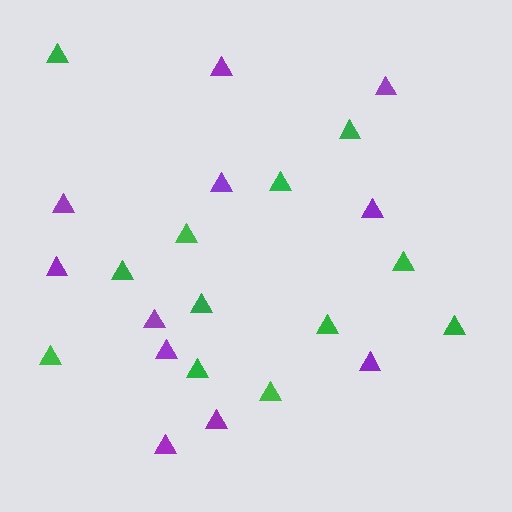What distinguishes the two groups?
There are 2 groups: one group of green triangles (12) and one group of purple triangles (11).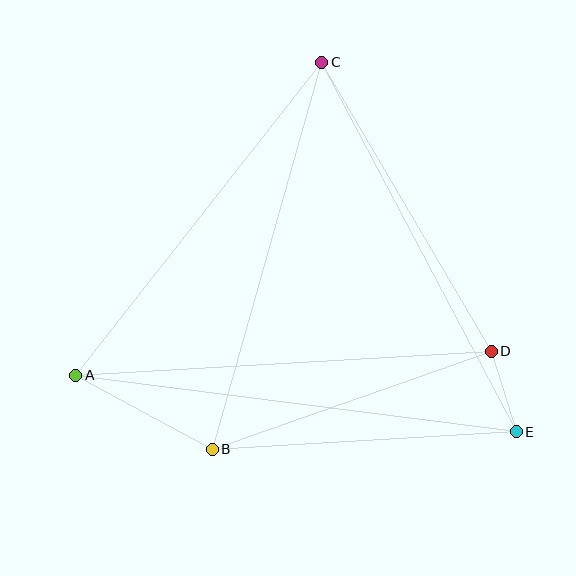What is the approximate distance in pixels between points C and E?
The distance between C and E is approximately 417 pixels.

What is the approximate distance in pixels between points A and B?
The distance between A and B is approximately 155 pixels.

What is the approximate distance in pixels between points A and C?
The distance between A and C is approximately 398 pixels.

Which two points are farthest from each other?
Points A and E are farthest from each other.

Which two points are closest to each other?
Points D and E are closest to each other.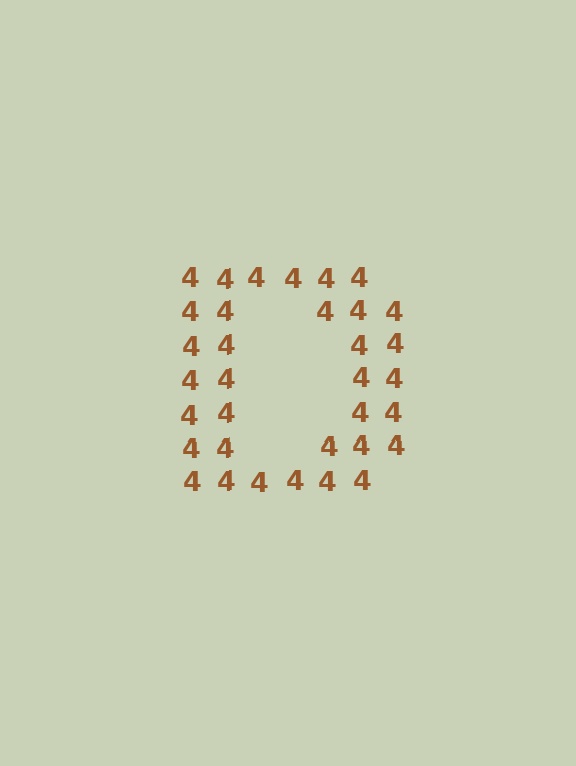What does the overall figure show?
The overall figure shows the letter D.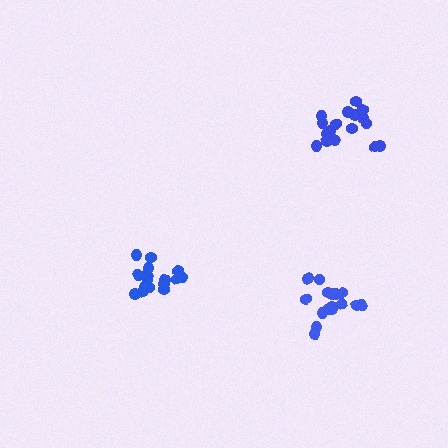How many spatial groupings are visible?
There are 3 spatial groupings.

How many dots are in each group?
Group 1: 17 dots, Group 2: 16 dots, Group 3: 16 dots (49 total).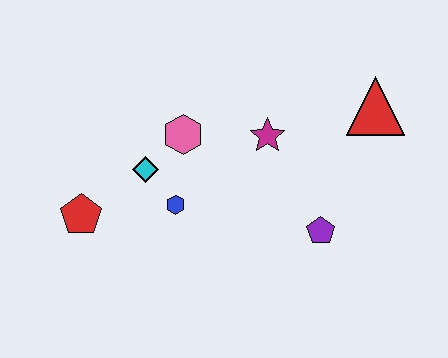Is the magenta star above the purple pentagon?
Yes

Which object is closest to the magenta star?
The pink hexagon is closest to the magenta star.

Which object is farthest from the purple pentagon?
The red pentagon is farthest from the purple pentagon.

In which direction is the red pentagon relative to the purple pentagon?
The red pentagon is to the left of the purple pentagon.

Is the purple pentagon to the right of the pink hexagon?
Yes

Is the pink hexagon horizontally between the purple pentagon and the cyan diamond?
Yes